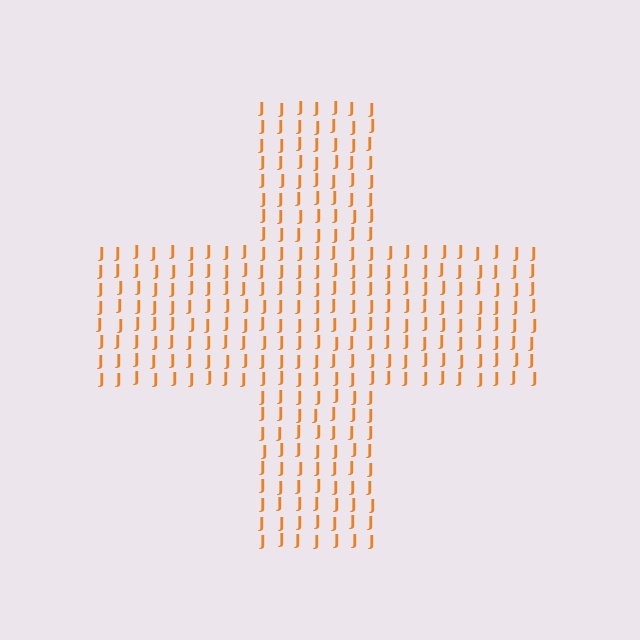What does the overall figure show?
The overall figure shows a cross.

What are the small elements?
The small elements are letter J's.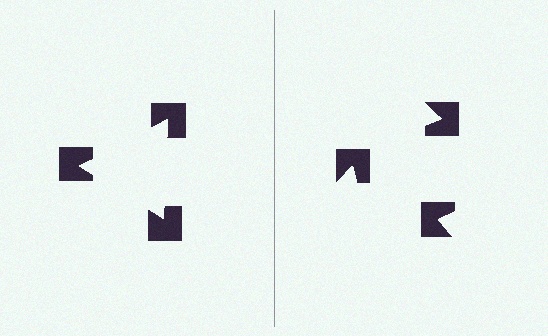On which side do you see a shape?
An illusory triangle appears on the left side. On the right side the wedge cuts are rotated, so no coherent shape forms.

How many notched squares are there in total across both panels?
6 — 3 on each side.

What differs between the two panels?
The notched squares are positioned identically on both sides; only the wedge orientations differ. On the left they align to a triangle; on the right they are misaligned.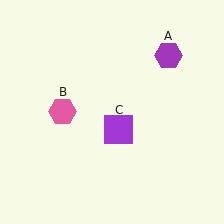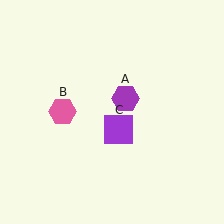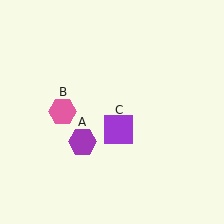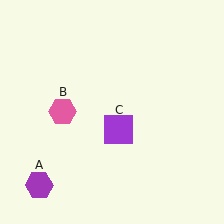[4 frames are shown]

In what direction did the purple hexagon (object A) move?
The purple hexagon (object A) moved down and to the left.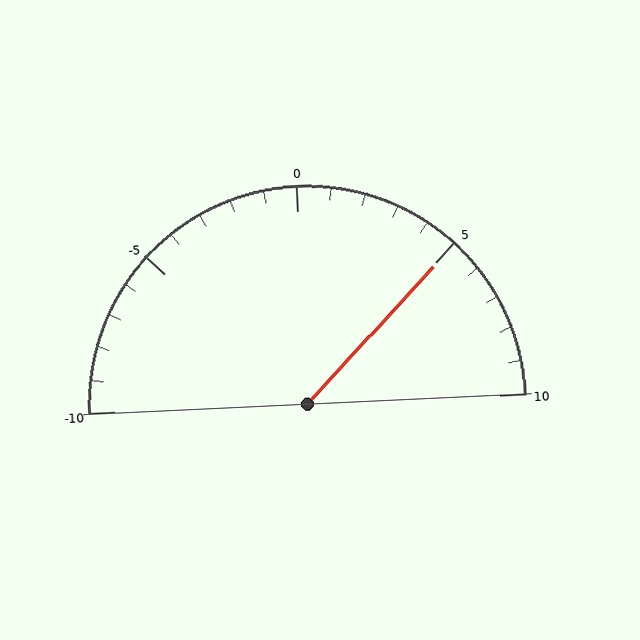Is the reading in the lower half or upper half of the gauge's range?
The reading is in the upper half of the range (-10 to 10).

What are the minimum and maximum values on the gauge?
The gauge ranges from -10 to 10.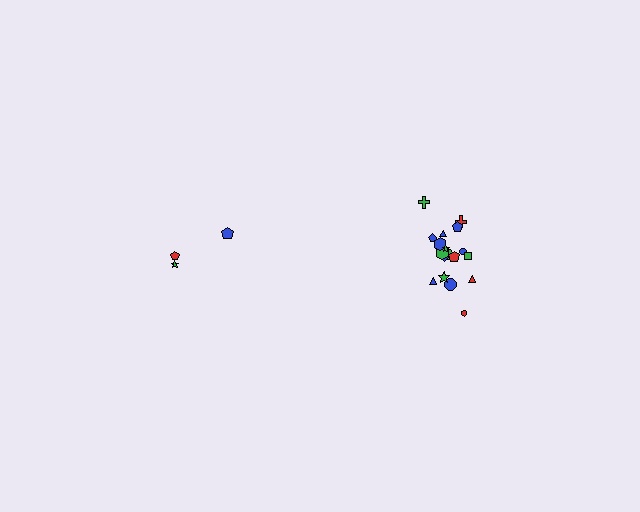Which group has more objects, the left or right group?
The right group.